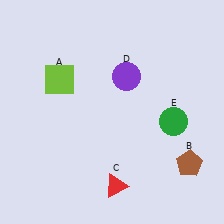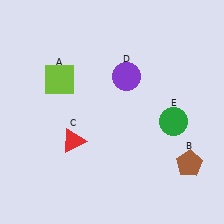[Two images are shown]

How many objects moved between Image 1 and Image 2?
1 object moved between the two images.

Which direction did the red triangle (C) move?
The red triangle (C) moved up.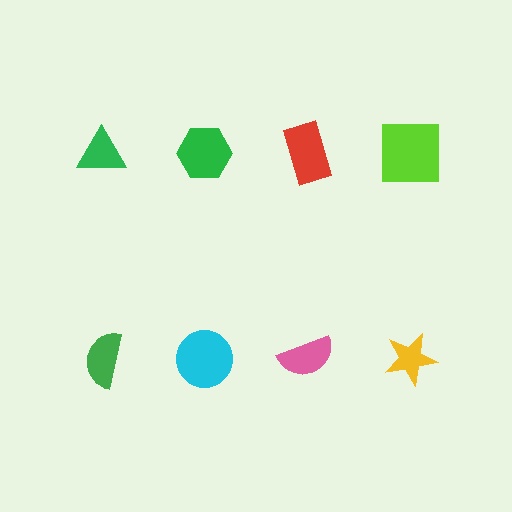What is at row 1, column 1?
A green triangle.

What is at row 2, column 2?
A cyan circle.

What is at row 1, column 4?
A lime square.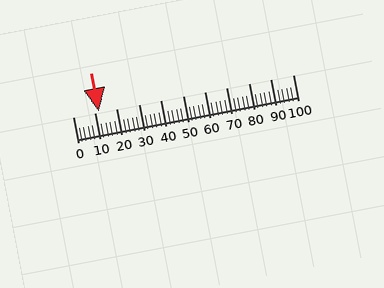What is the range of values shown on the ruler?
The ruler shows values from 0 to 100.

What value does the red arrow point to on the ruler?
The red arrow points to approximately 12.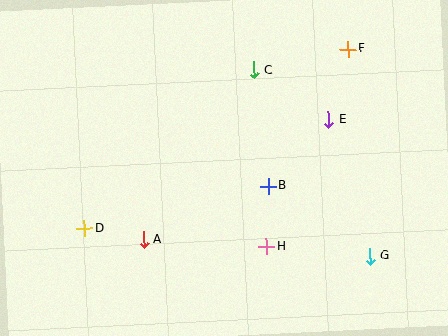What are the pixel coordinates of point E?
Point E is at (329, 120).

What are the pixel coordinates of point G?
Point G is at (370, 257).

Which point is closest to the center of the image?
Point B at (268, 186) is closest to the center.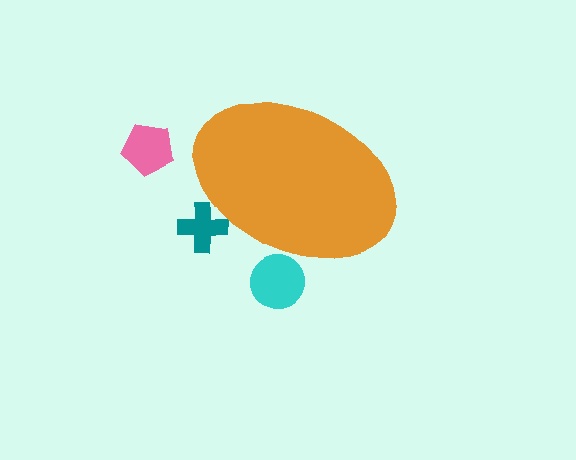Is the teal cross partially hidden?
Yes, the teal cross is partially hidden behind the orange ellipse.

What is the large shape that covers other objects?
An orange ellipse.